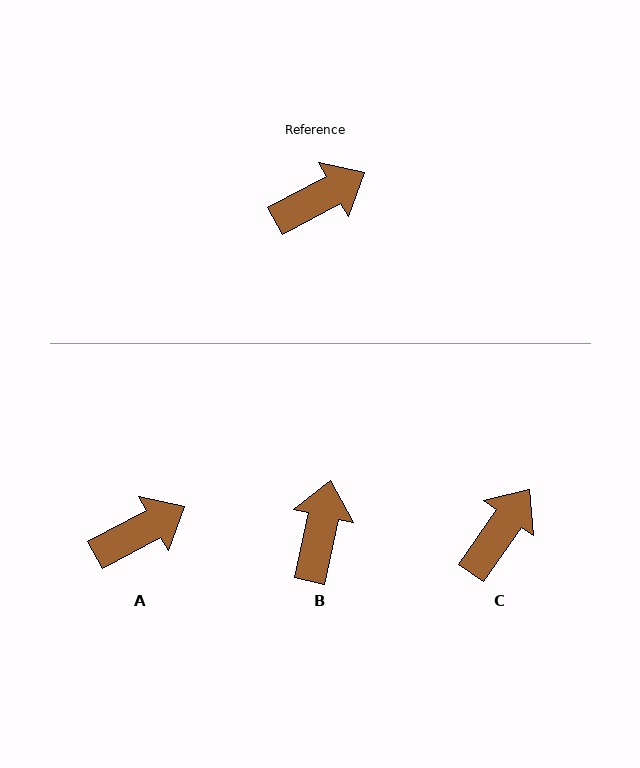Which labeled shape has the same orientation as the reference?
A.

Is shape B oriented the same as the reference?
No, it is off by about 50 degrees.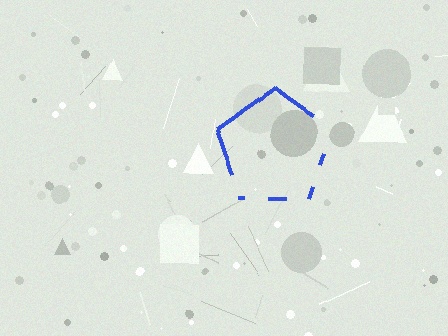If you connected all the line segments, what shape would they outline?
They would outline a pentagon.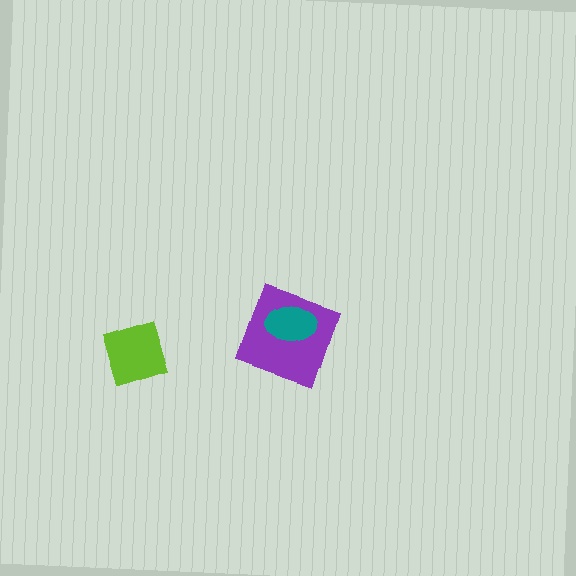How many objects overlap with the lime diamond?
0 objects overlap with the lime diamond.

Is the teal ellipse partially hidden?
No, no other shape covers it.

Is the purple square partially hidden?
Yes, it is partially covered by another shape.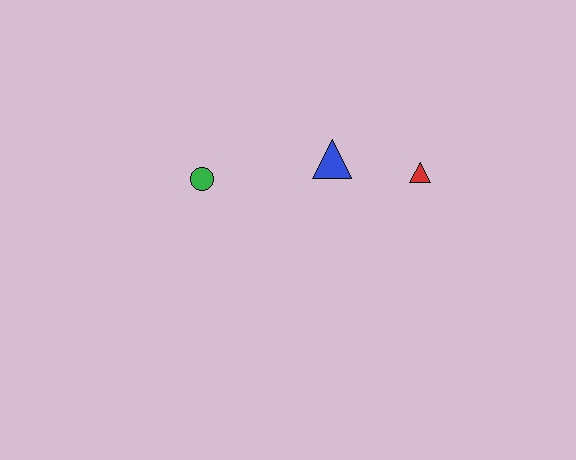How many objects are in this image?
There are 3 objects.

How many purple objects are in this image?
There are no purple objects.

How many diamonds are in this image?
There are no diamonds.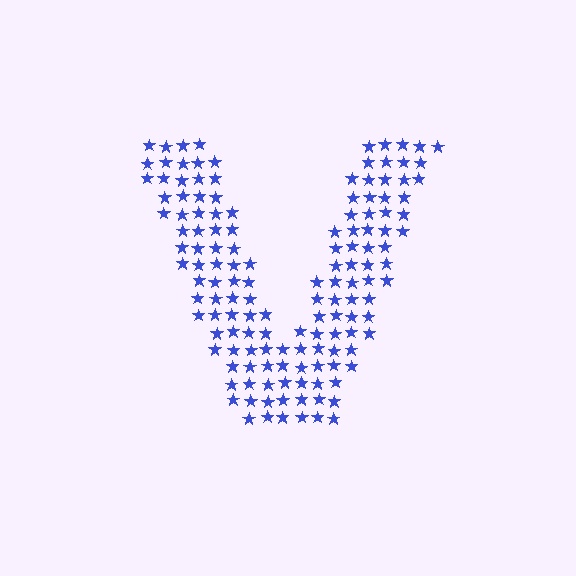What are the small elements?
The small elements are stars.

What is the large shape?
The large shape is the letter V.